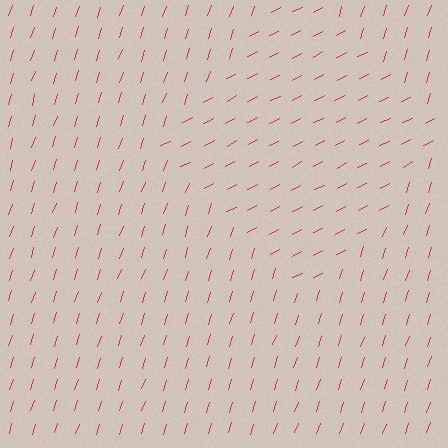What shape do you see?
I see a diamond.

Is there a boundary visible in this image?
Yes, there is a texture boundary formed by a change in line orientation.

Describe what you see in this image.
The image is filled with small red line segments. A diamond region in the image has lines oriented differently from the surrounding lines, creating a visible texture boundary.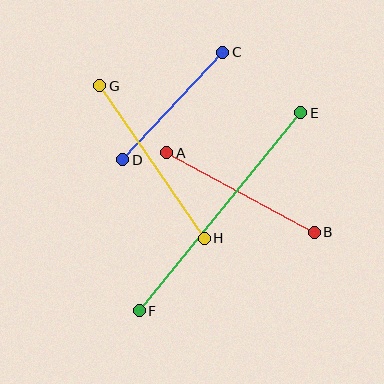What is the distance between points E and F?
The distance is approximately 256 pixels.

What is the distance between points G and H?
The distance is approximately 185 pixels.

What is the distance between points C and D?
The distance is approximately 147 pixels.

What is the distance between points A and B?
The distance is approximately 167 pixels.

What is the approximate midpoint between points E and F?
The midpoint is at approximately (220, 212) pixels.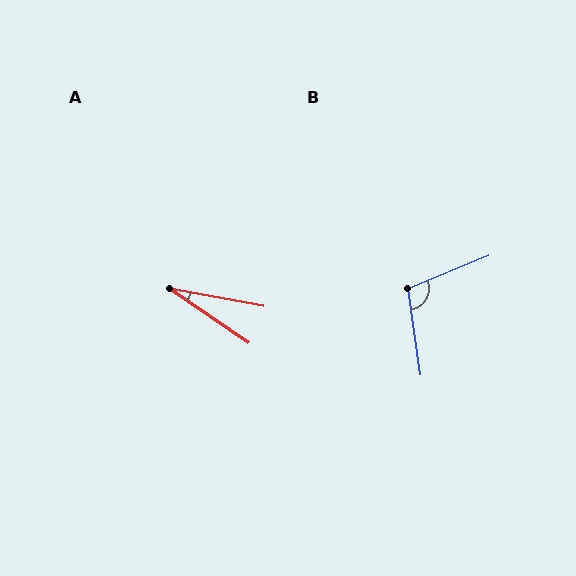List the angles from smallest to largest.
A (24°), B (104°).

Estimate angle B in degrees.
Approximately 104 degrees.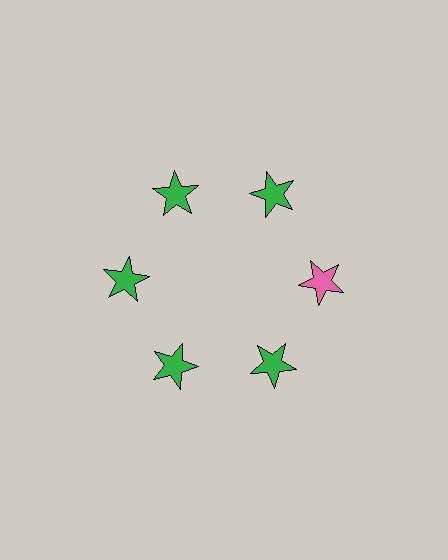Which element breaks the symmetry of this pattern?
The pink star at roughly the 3 o'clock position breaks the symmetry. All other shapes are green stars.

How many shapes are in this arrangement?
There are 6 shapes arranged in a ring pattern.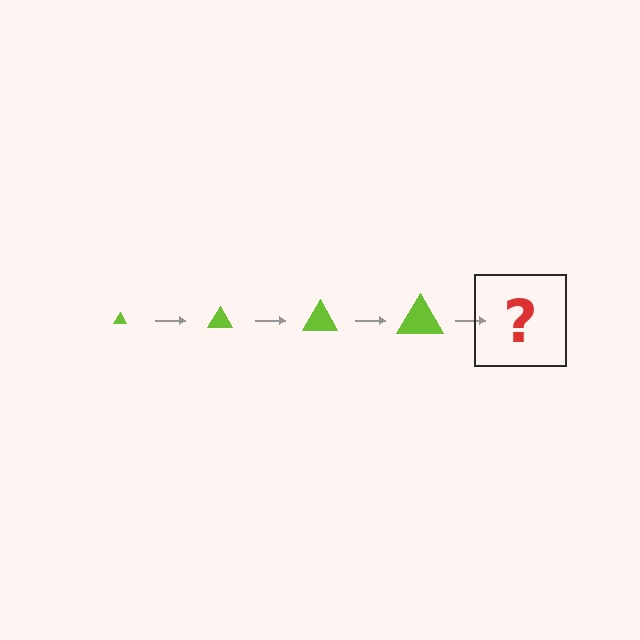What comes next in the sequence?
The next element should be a lime triangle, larger than the previous one.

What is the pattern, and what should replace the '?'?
The pattern is that the triangle gets progressively larger each step. The '?' should be a lime triangle, larger than the previous one.